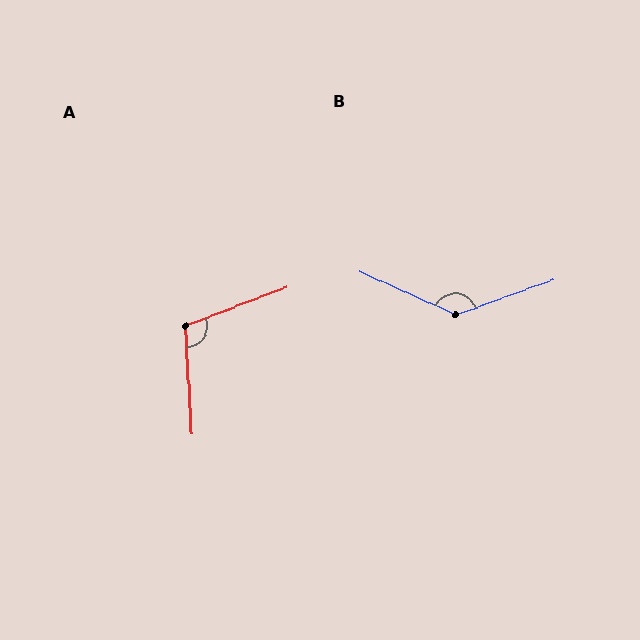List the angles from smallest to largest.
A (108°), B (136°).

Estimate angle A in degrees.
Approximately 108 degrees.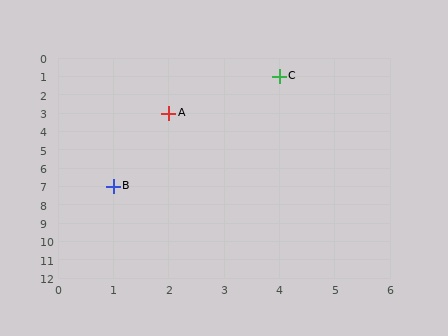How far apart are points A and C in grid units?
Points A and C are 2 columns and 2 rows apart (about 2.8 grid units diagonally).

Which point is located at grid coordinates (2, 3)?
Point A is at (2, 3).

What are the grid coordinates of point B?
Point B is at grid coordinates (1, 7).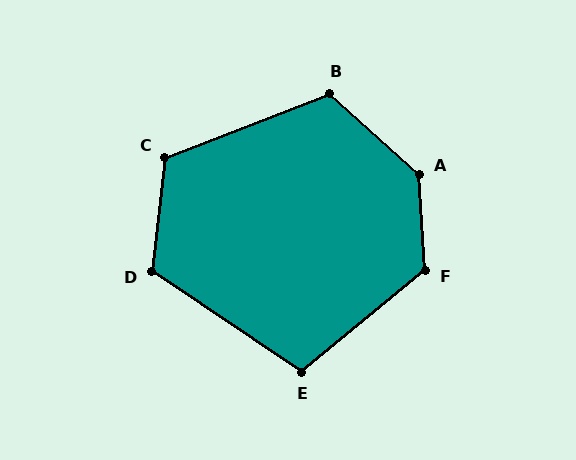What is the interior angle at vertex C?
Approximately 118 degrees (obtuse).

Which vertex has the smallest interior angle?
E, at approximately 107 degrees.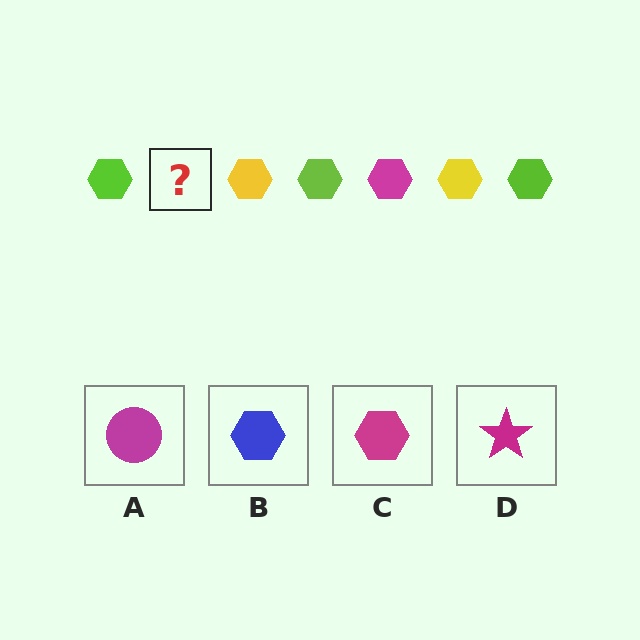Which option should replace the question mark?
Option C.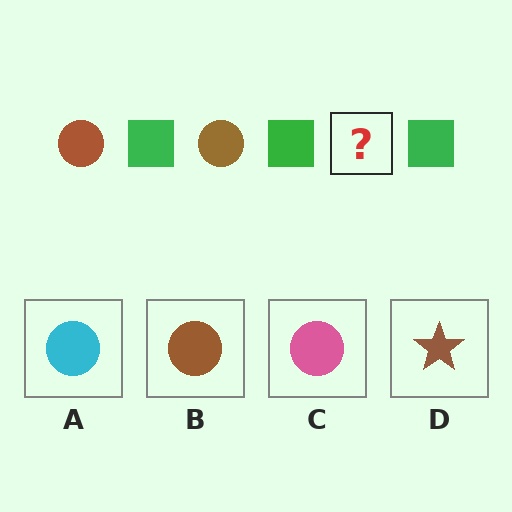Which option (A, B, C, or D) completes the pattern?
B.